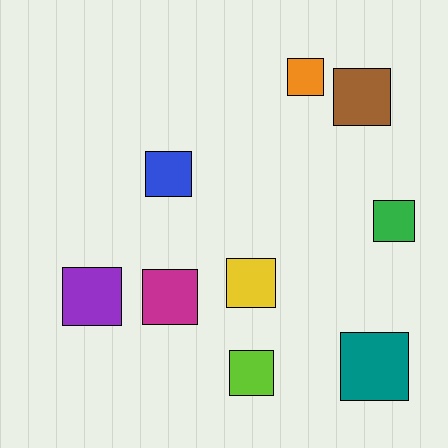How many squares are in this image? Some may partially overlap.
There are 9 squares.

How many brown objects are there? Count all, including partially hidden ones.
There is 1 brown object.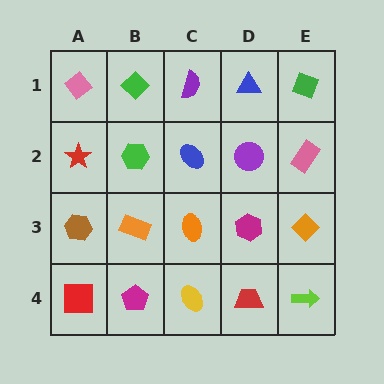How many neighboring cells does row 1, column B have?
3.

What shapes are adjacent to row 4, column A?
A brown hexagon (row 3, column A), a magenta pentagon (row 4, column B).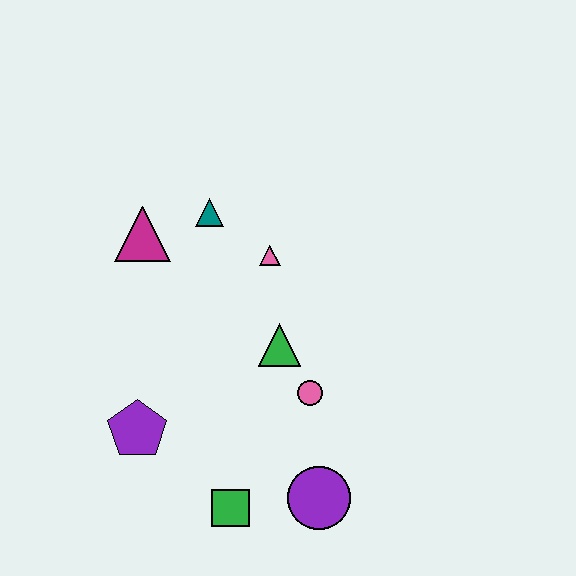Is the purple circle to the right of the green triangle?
Yes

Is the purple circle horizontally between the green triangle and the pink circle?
No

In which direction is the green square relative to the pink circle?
The green square is below the pink circle.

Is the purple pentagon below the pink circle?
Yes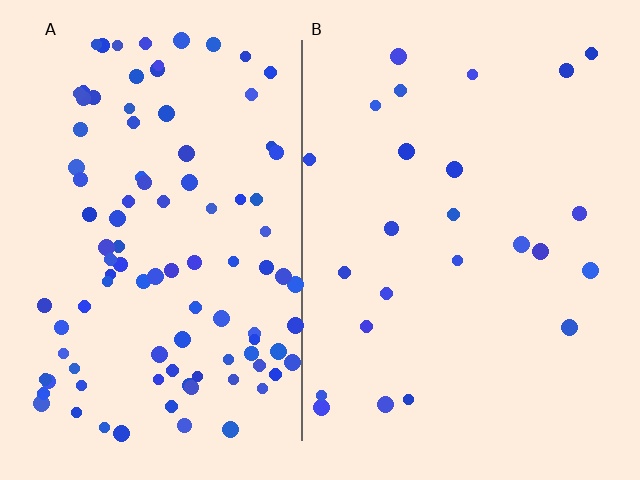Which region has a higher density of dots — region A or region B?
A (the left).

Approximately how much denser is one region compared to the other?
Approximately 4.1× — region A over region B.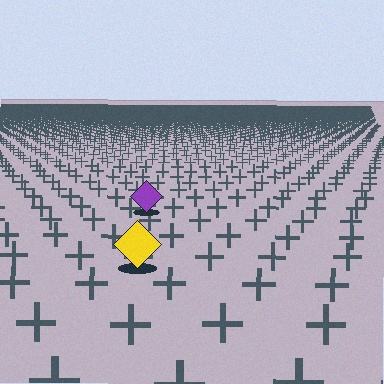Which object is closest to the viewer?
The yellow diamond is closest. The texture marks near it are larger and more spread out.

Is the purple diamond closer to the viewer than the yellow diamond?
No. The yellow diamond is closer — you can tell from the texture gradient: the ground texture is coarser near it.